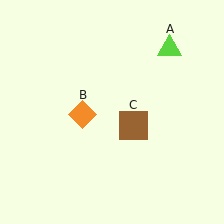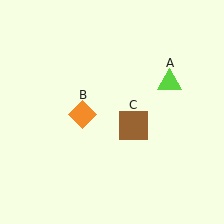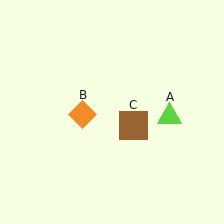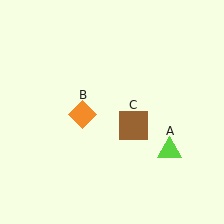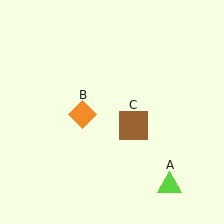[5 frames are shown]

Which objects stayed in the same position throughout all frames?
Orange diamond (object B) and brown square (object C) remained stationary.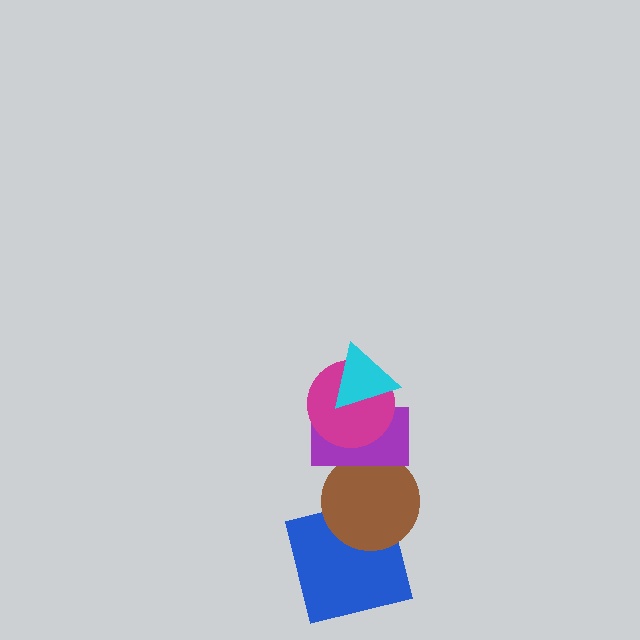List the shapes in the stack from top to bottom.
From top to bottom: the cyan triangle, the magenta circle, the purple rectangle, the brown circle, the blue square.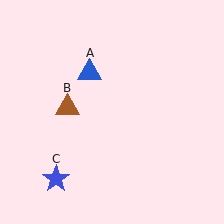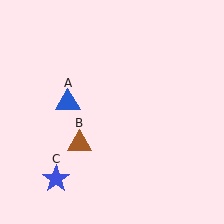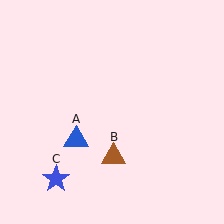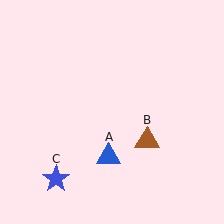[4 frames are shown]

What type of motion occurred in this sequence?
The blue triangle (object A), brown triangle (object B) rotated counterclockwise around the center of the scene.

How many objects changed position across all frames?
2 objects changed position: blue triangle (object A), brown triangle (object B).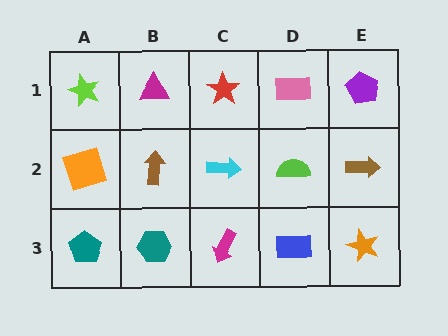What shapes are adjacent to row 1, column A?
An orange square (row 2, column A), a magenta triangle (row 1, column B).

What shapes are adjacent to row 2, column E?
A purple pentagon (row 1, column E), an orange star (row 3, column E), a lime semicircle (row 2, column D).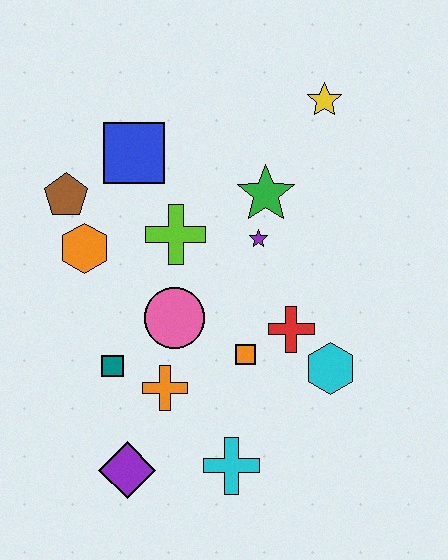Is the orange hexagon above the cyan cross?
Yes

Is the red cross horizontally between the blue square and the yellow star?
Yes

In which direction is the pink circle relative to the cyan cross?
The pink circle is above the cyan cross.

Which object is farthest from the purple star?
The purple diamond is farthest from the purple star.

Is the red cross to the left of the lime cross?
No